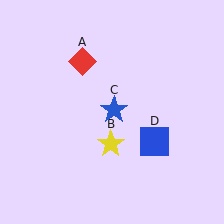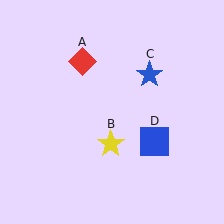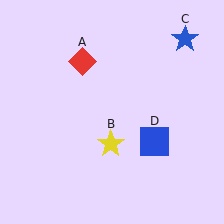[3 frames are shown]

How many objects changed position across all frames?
1 object changed position: blue star (object C).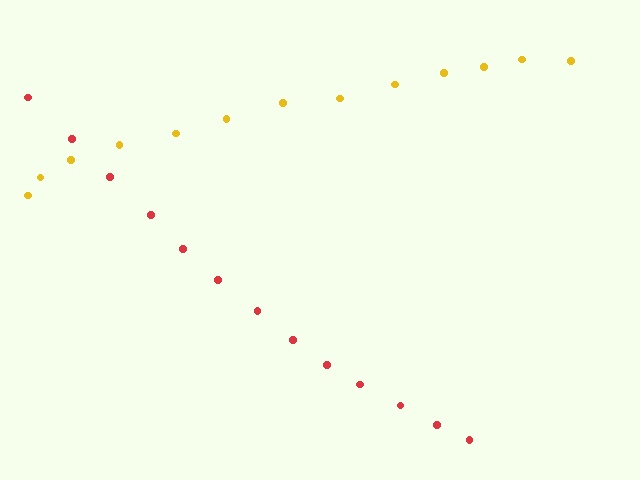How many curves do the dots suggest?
There are 2 distinct paths.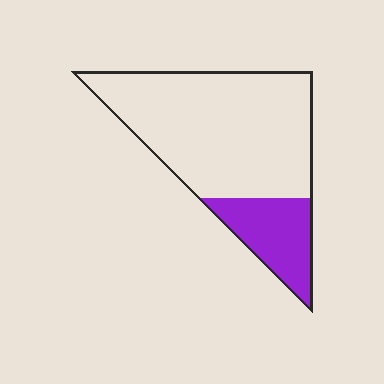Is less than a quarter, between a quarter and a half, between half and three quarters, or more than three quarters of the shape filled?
Less than a quarter.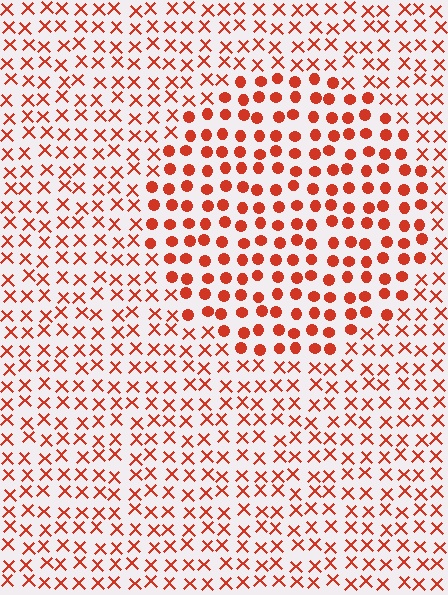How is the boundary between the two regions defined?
The boundary is defined by a change in element shape: circles inside vs. X marks outside. All elements share the same color and spacing.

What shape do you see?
I see a circle.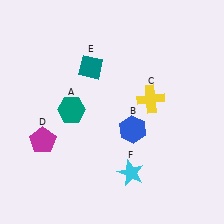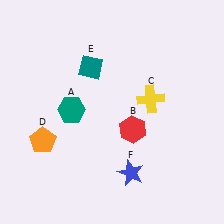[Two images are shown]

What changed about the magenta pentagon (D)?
In Image 1, D is magenta. In Image 2, it changed to orange.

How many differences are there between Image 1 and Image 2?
There are 3 differences between the two images.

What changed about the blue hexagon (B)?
In Image 1, B is blue. In Image 2, it changed to red.